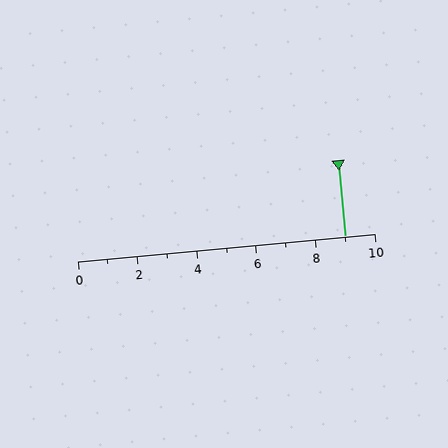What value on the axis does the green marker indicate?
The marker indicates approximately 9.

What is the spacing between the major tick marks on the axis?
The major ticks are spaced 2 apart.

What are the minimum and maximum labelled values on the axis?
The axis runs from 0 to 10.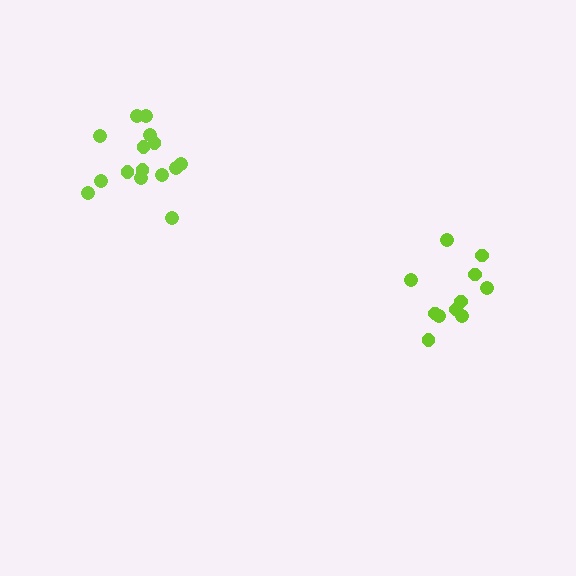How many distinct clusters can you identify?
There are 2 distinct clusters.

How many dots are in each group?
Group 1: 11 dots, Group 2: 15 dots (26 total).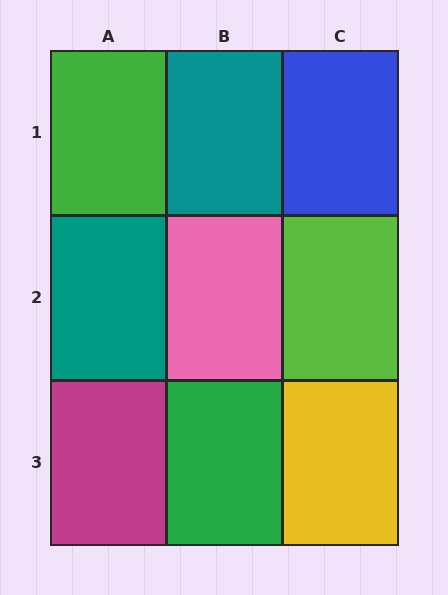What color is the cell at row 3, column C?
Yellow.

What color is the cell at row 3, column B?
Green.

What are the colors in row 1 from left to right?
Green, teal, blue.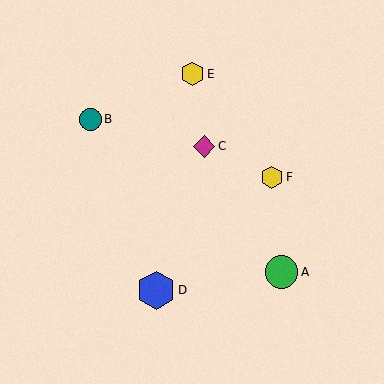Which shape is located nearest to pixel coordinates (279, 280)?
The green circle (labeled A) at (282, 272) is nearest to that location.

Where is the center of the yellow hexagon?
The center of the yellow hexagon is at (272, 177).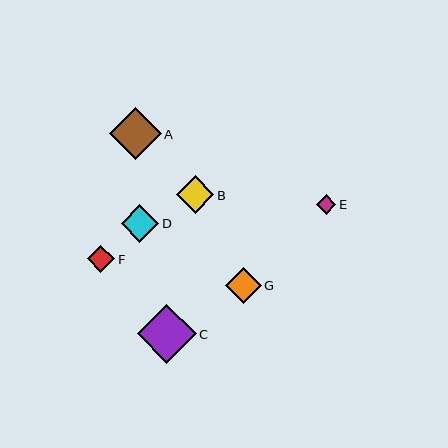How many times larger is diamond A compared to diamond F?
Diamond A is approximately 1.9 times the size of diamond F.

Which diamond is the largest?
Diamond C is the largest with a size of approximately 59 pixels.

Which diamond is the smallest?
Diamond E is the smallest with a size of approximately 20 pixels.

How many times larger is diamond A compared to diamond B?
Diamond A is approximately 1.4 times the size of diamond B.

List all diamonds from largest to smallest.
From largest to smallest: C, A, B, D, G, F, E.